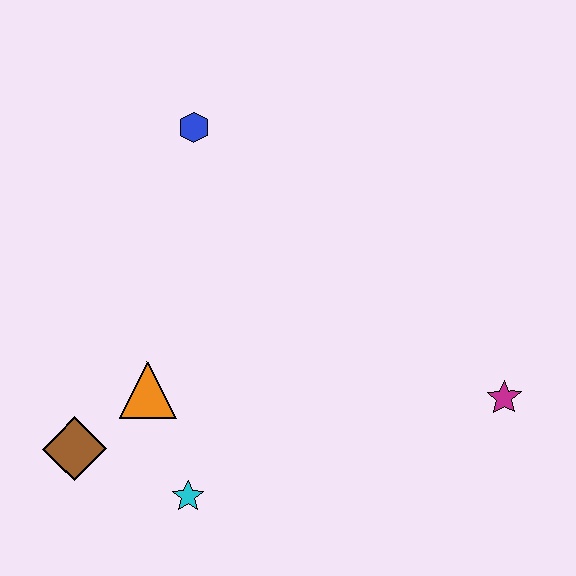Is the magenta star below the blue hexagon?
Yes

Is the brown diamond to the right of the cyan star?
No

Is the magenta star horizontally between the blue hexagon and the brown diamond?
No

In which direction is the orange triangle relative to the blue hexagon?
The orange triangle is below the blue hexagon.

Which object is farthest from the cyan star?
The blue hexagon is farthest from the cyan star.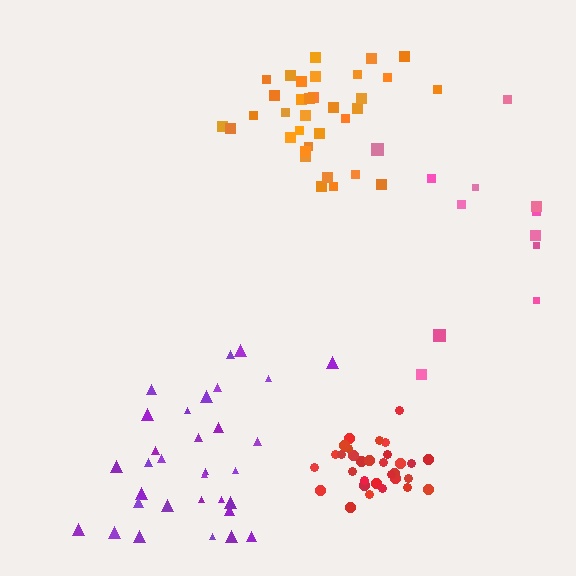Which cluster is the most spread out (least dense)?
Pink.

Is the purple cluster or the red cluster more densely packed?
Red.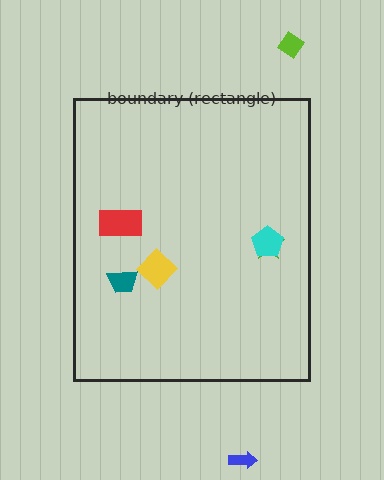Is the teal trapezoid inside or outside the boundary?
Inside.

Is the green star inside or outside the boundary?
Inside.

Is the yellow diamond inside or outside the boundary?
Inside.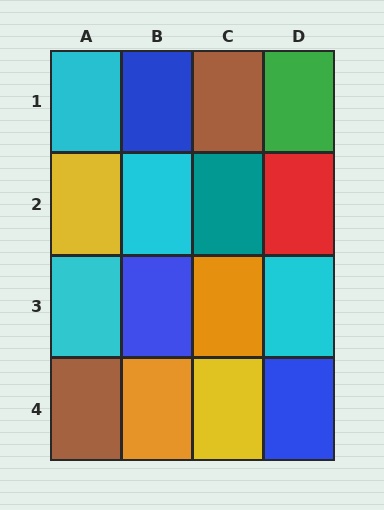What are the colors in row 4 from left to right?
Brown, orange, yellow, blue.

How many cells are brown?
2 cells are brown.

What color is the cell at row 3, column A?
Cyan.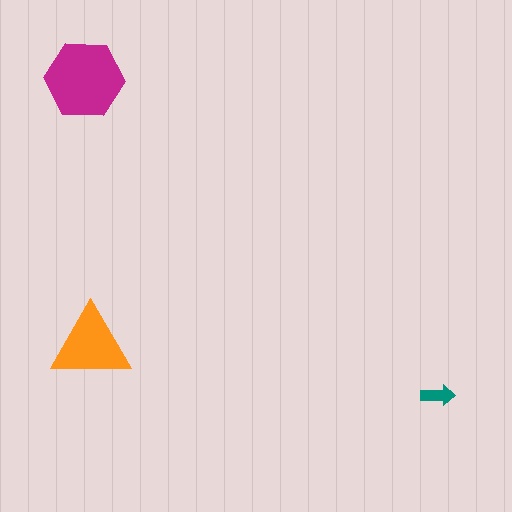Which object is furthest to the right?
The teal arrow is rightmost.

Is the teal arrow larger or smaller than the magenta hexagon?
Smaller.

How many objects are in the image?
There are 3 objects in the image.